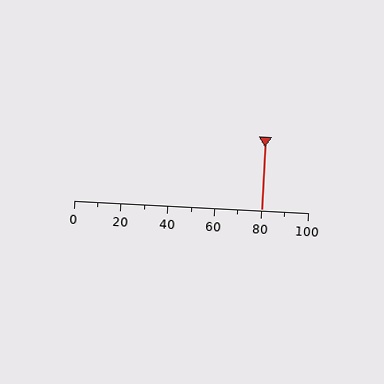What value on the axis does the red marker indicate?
The marker indicates approximately 80.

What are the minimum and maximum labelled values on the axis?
The axis runs from 0 to 100.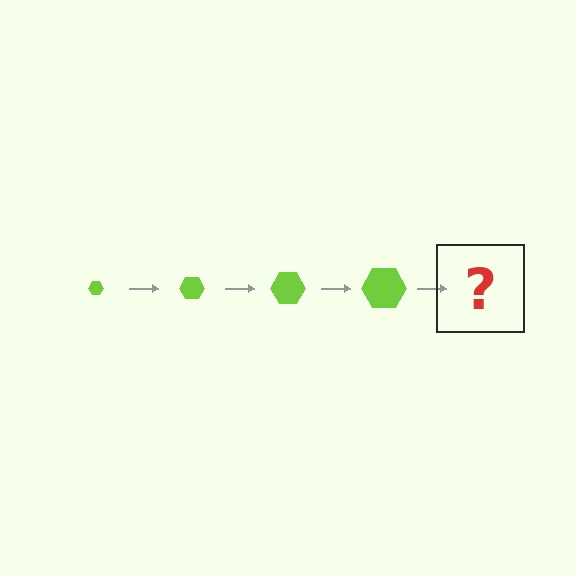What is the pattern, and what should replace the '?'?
The pattern is that the hexagon gets progressively larger each step. The '?' should be a lime hexagon, larger than the previous one.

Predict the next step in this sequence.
The next step is a lime hexagon, larger than the previous one.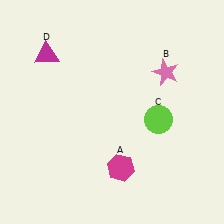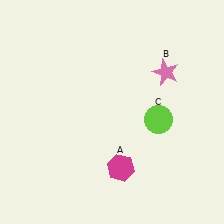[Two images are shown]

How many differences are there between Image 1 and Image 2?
There is 1 difference between the two images.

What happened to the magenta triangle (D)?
The magenta triangle (D) was removed in Image 2. It was in the top-left area of Image 1.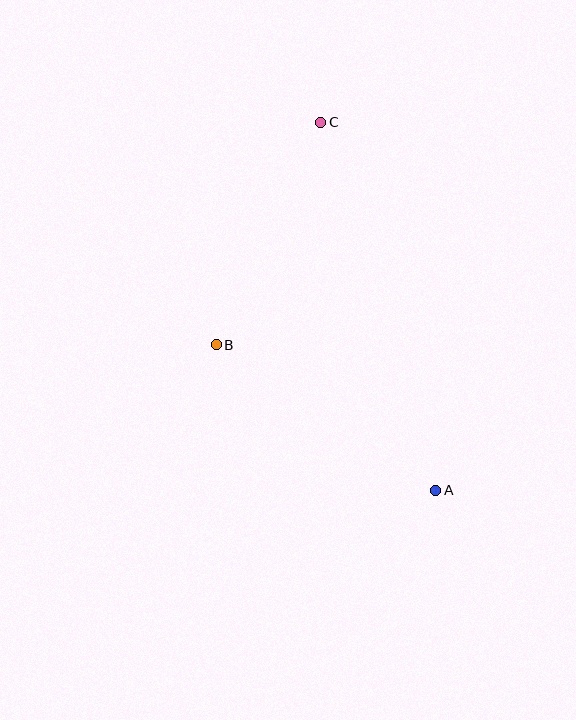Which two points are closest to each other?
Points B and C are closest to each other.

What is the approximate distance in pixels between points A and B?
The distance between A and B is approximately 263 pixels.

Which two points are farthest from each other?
Points A and C are farthest from each other.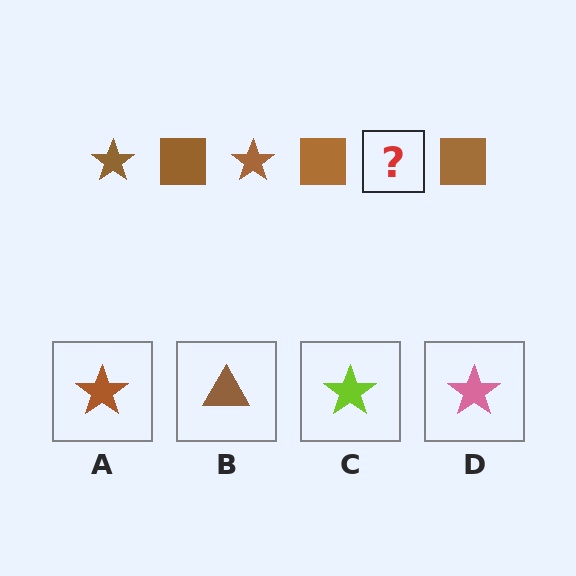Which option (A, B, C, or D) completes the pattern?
A.